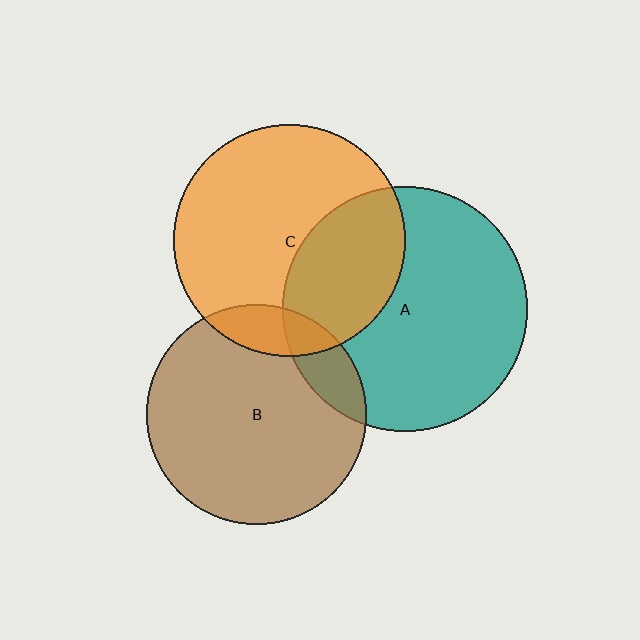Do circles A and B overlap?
Yes.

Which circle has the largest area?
Circle A (teal).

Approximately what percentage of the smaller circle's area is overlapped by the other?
Approximately 15%.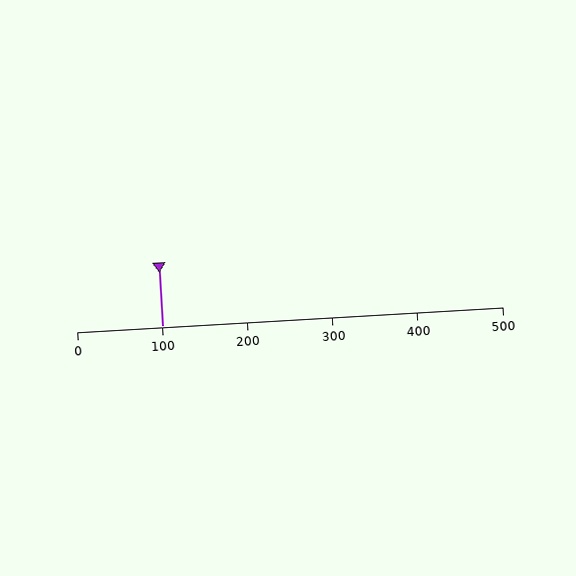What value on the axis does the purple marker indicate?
The marker indicates approximately 100.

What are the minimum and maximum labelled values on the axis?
The axis runs from 0 to 500.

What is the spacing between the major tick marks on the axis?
The major ticks are spaced 100 apart.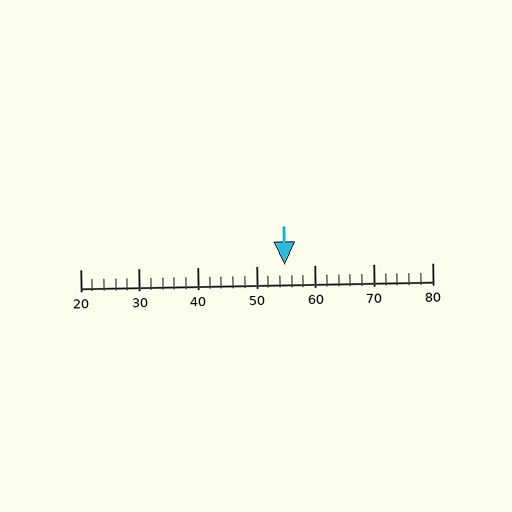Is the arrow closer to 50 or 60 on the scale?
The arrow is closer to 50.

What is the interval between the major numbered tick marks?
The major tick marks are spaced 10 units apart.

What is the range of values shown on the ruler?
The ruler shows values from 20 to 80.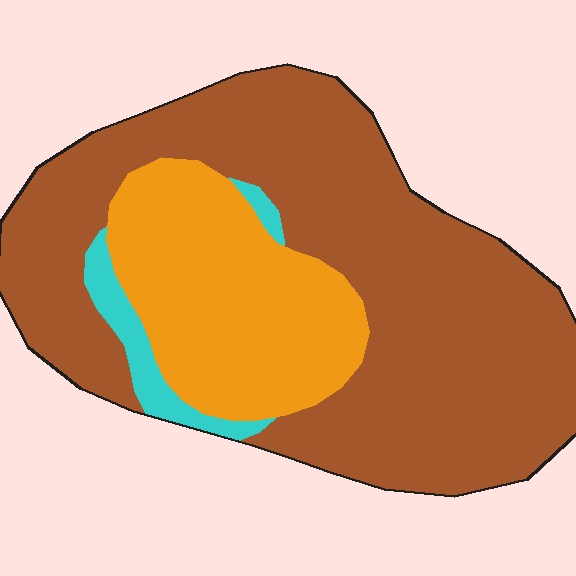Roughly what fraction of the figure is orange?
Orange takes up about one quarter (1/4) of the figure.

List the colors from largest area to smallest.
From largest to smallest: brown, orange, cyan.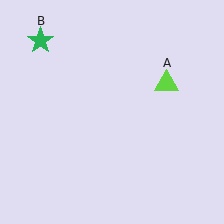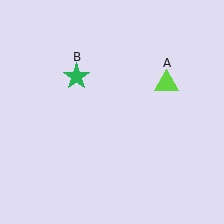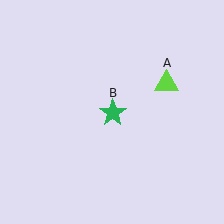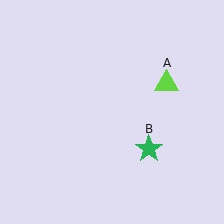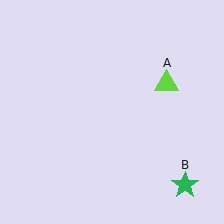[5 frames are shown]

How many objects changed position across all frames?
1 object changed position: green star (object B).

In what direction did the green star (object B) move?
The green star (object B) moved down and to the right.